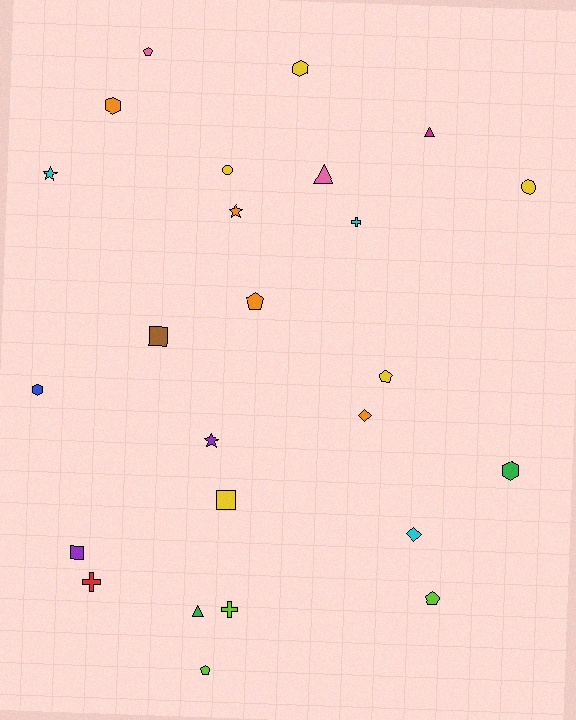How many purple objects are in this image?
There are 2 purple objects.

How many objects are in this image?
There are 25 objects.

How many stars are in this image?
There are 3 stars.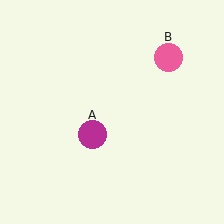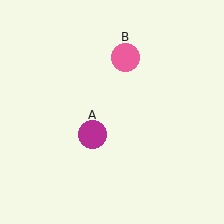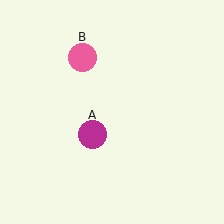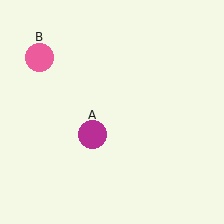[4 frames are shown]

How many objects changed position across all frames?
1 object changed position: pink circle (object B).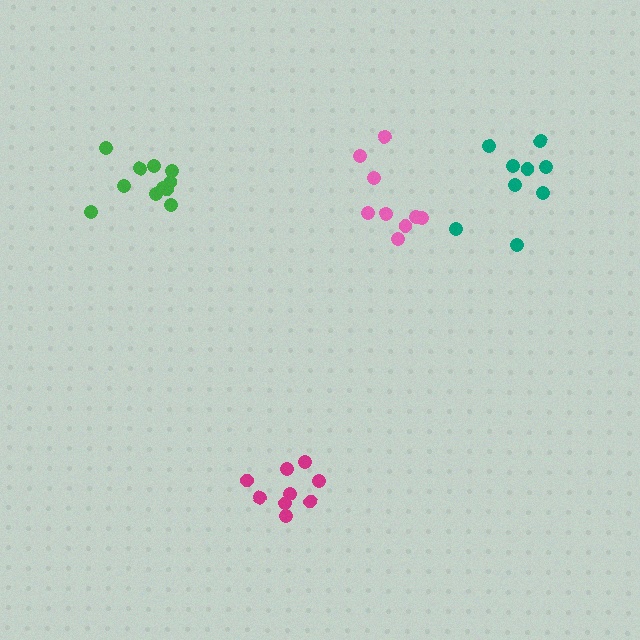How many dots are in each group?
Group 1: 9 dots, Group 2: 9 dots, Group 3: 11 dots, Group 4: 9 dots (38 total).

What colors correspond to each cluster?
The clusters are colored: magenta, pink, green, teal.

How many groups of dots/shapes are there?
There are 4 groups.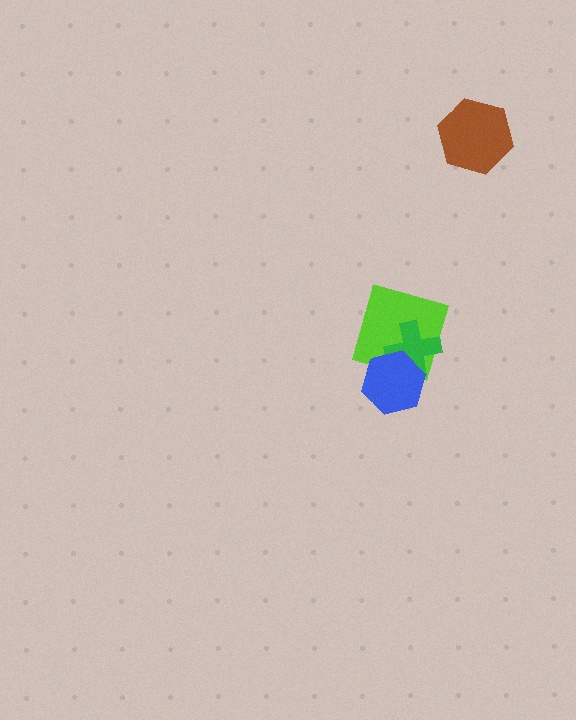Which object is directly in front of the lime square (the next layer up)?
The green cross is directly in front of the lime square.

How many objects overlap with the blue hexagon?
2 objects overlap with the blue hexagon.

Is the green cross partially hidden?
Yes, it is partially covered by another shape.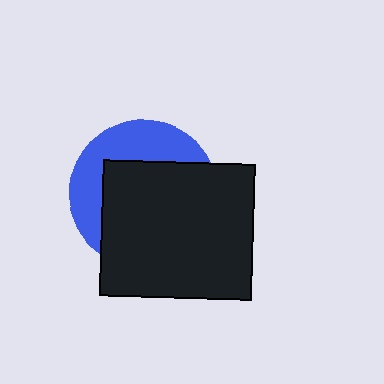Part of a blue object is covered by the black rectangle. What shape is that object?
It is a circle.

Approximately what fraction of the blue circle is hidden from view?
Roughly 64% of the blue circle is hidden behind the black rectangle.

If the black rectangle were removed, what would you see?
You would see the complete blue circle.